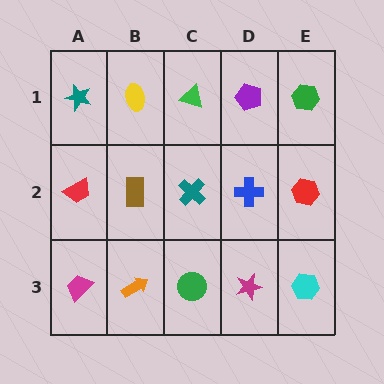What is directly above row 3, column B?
A brown rectangle.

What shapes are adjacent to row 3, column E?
A red hexagon (row 2, column E), a magenta star (row 3, column D).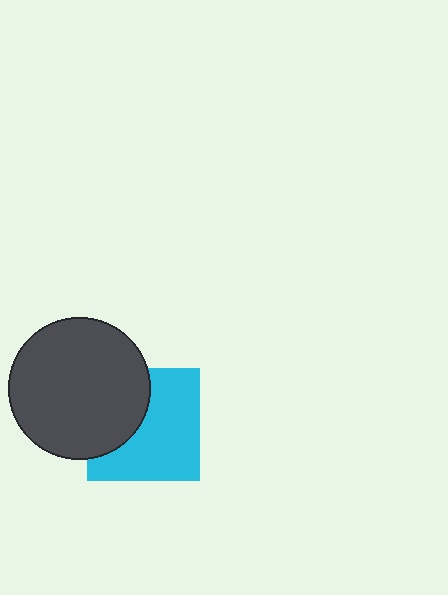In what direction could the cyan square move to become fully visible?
The cyan square could move right. That would shift it out from behind the dark gray circle entirely.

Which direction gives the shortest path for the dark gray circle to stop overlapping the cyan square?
Moving left gives the shortest separation.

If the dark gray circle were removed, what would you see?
You would see the complete cyan square.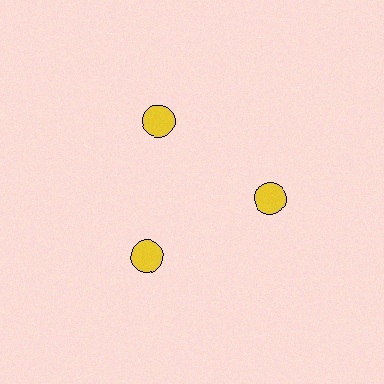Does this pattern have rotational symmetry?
Yes, this pattern has 3-fold rotational symmetry. It looks the same after rotating 120 degrees around the center.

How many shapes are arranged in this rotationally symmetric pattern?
There are 3 shapes, arranged in 3 groups of 1.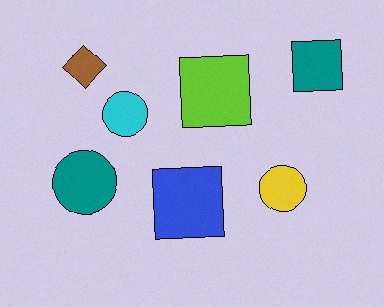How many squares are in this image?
There are 3 squares.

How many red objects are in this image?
There are no red objects.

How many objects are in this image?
There are 7 objects.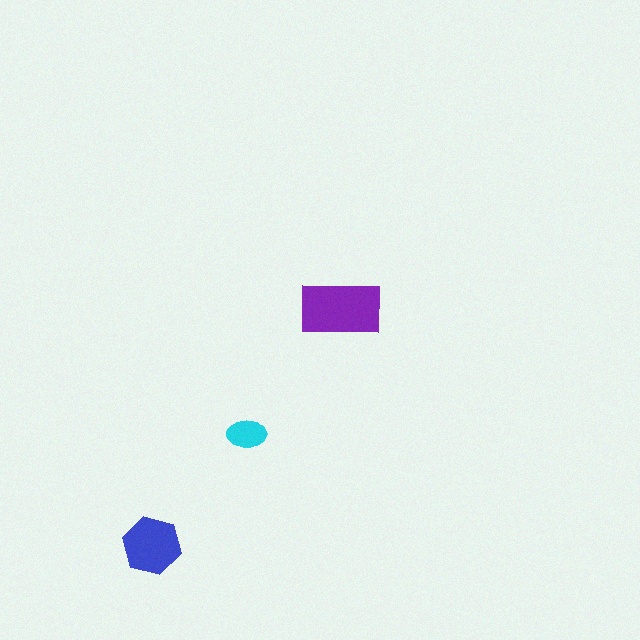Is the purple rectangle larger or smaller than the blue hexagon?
Larger.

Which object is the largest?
The purple rectangle.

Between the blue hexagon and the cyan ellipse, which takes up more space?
The blue hexagon.